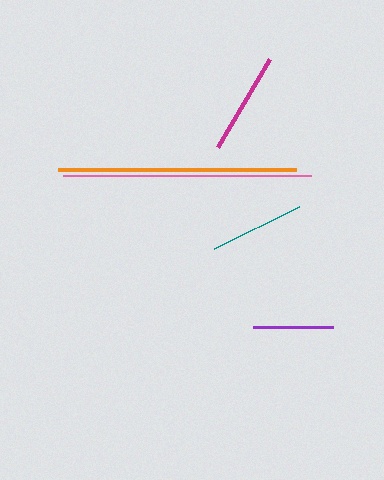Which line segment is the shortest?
The purple line is the shortest at approximately 80 pixels.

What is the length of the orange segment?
The orange segment is approximately 238 pixels long.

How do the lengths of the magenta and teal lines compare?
The magenta and teal lines are approximately the same length.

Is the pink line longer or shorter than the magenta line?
The pink line is longer than the magenta line.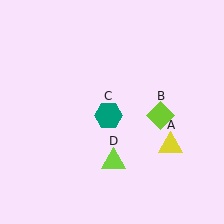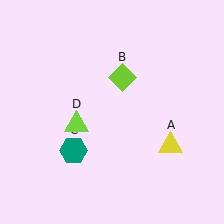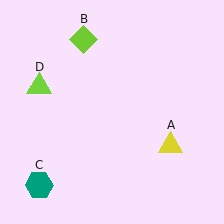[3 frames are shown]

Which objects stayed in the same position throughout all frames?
Yellow triangle (object A) remained stationary.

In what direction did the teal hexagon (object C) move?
The teal hexagon (object C) moved down and to the left.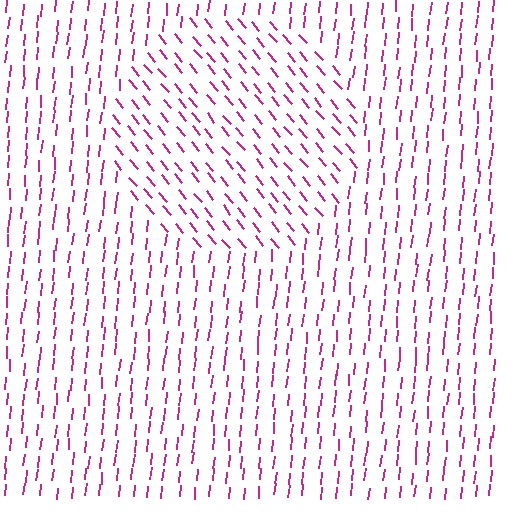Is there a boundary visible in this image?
Yes, there is a texture boundary formed by a change in line orientation.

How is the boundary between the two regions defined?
The boundary is defined purely by a change in line orientation (approximately 45 degrees difference). All lines are the same color and thickness.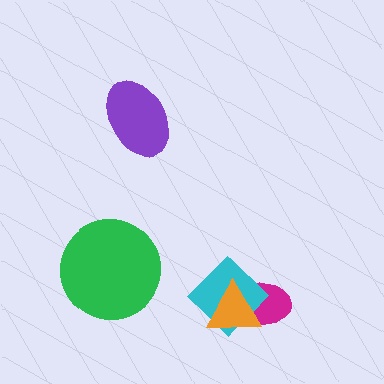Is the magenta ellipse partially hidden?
Yes, it is partially covered by another shape.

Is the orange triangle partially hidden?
No, no other shape covers it.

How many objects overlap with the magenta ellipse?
2 objects overlap with the magenta ellipse.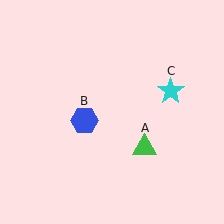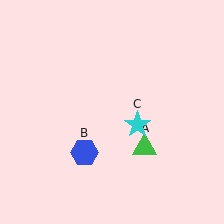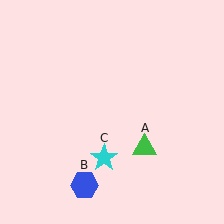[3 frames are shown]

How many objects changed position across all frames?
2 objects changed position: blue hexagon (object B), cyan star (object C).